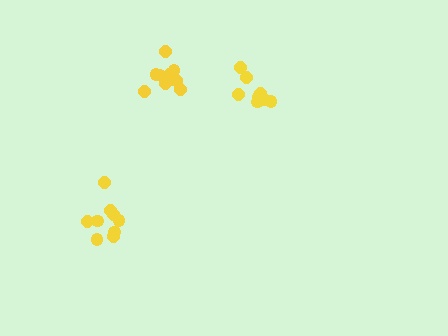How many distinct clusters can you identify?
There are 3 distinct clusters.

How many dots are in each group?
Group 1: 8 dots, Group 2: 11 dots, Group 3: 9 dots (28 total).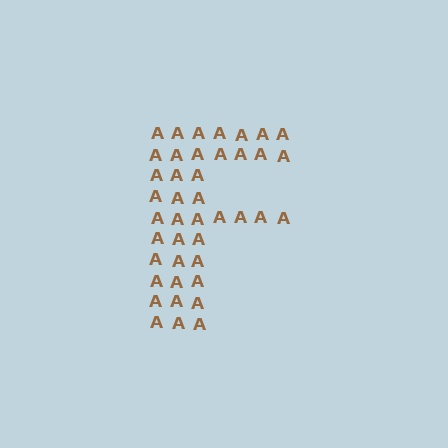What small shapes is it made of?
It is made of small letter A's.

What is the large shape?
The large shape is the letter F.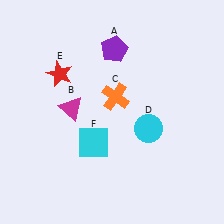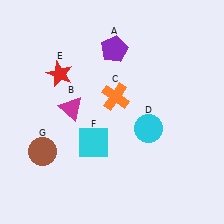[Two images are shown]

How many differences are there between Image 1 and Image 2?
There is 1 difference between the two images.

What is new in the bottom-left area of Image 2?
A brown circle (G) was added in the bottom-left area of Image 2.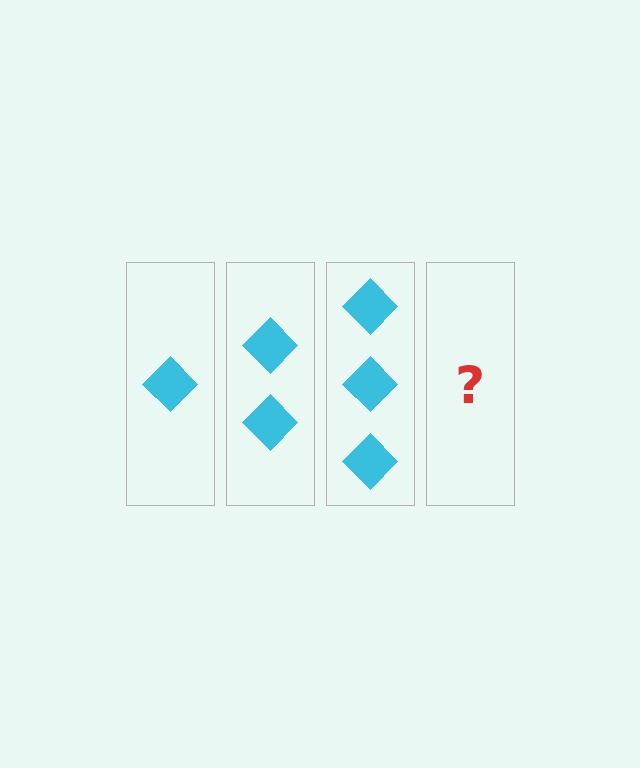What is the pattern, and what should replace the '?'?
The pattern is that each step adds one more diamond. The '?' should be 4 diamonds.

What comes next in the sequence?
The next element should be 4 diamonds.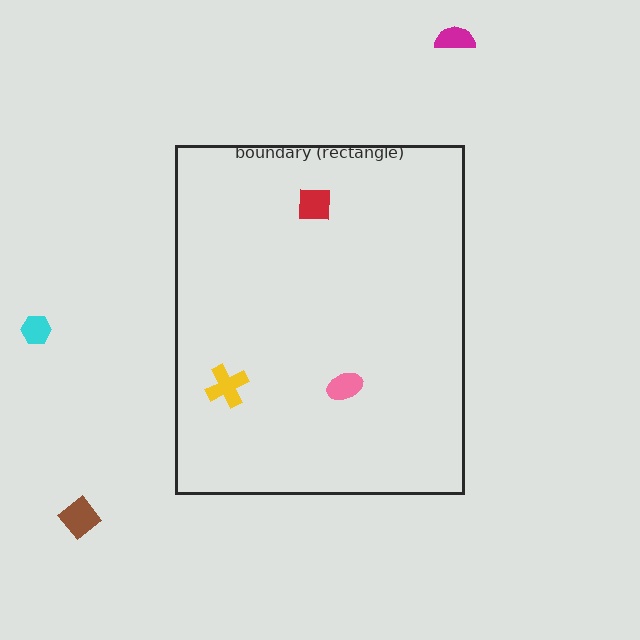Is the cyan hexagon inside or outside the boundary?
Outside.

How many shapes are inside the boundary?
3 inside, 3 outside.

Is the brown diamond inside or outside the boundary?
Outside.